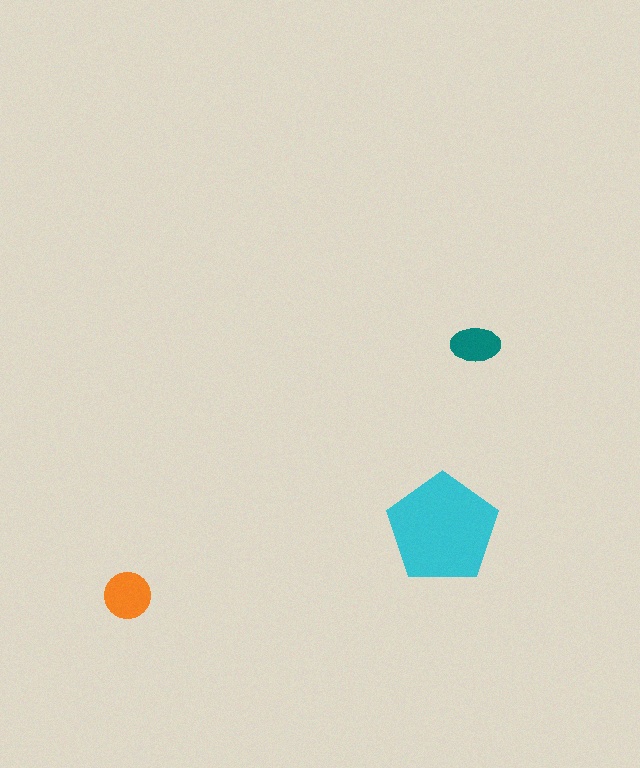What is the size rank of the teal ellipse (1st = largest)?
3rd.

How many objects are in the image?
There are 3 objects in the image.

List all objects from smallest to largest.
The teal ellipse, the orange circle, the cyan pentagon.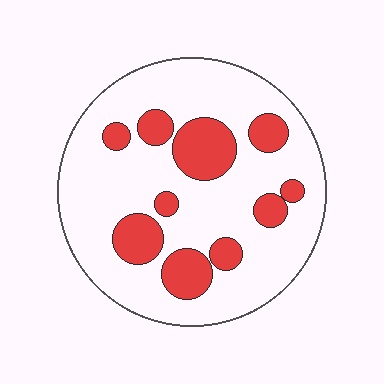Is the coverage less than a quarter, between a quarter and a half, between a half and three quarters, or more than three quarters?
Less than a quarter.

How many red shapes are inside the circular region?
10.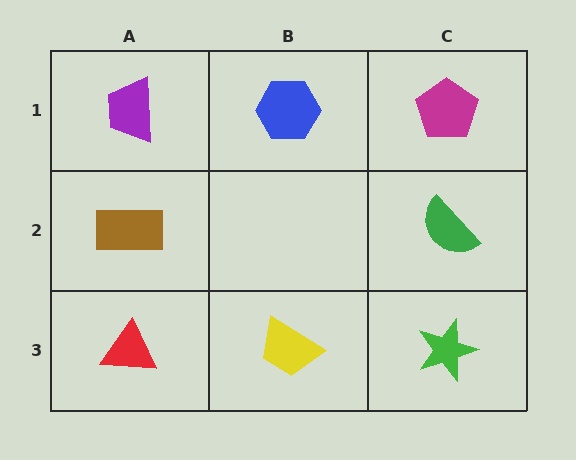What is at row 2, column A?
A brown rectangle.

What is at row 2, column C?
A green semicircle.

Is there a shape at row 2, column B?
No, that cell is empty.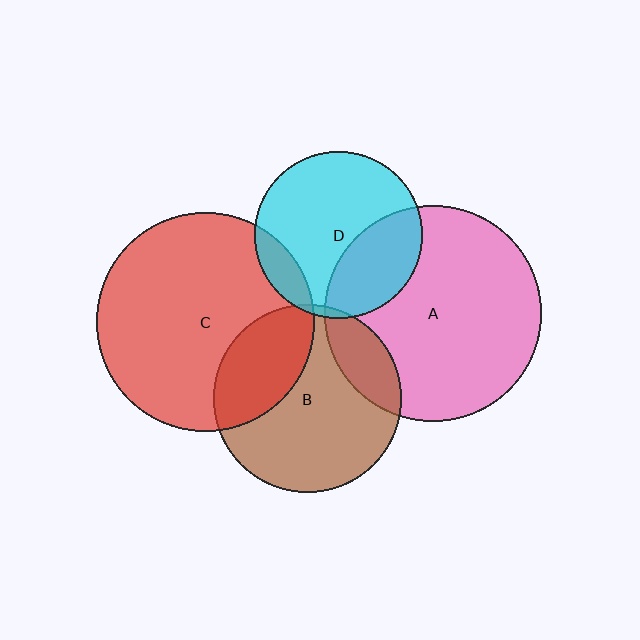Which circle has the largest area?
Circle C (red).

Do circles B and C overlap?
Yes.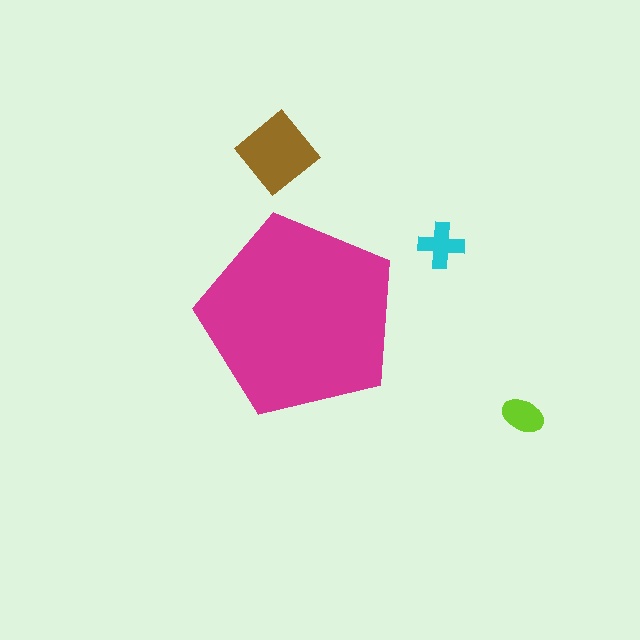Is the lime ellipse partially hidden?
No, the lime ellipse is fully visible.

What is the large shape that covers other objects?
A magenta pentagon.